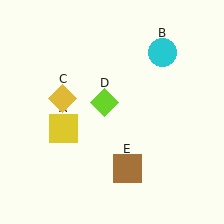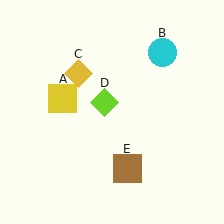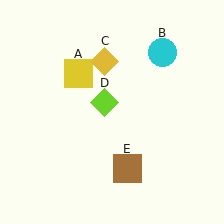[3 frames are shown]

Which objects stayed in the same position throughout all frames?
Cyan circle (object B) and lime diamond (object D) and brown square (object E) remained stationary.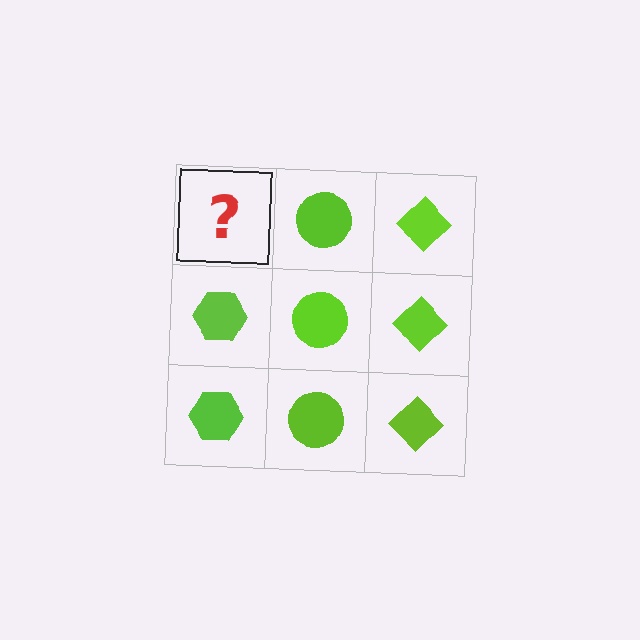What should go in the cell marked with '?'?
The missing cell should contain a lime hexagon.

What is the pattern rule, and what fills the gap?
The rule is that each column has a consistent shape. The gap should be filled with a lime hexagon.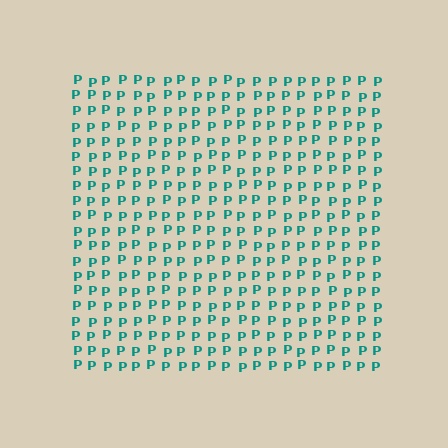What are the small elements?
The small elements are letter P's.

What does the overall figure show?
The overall figure shows a square.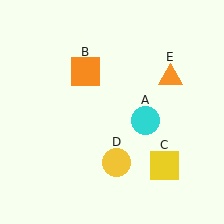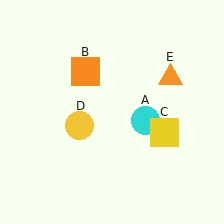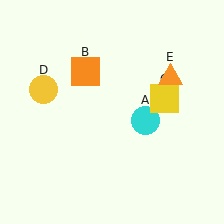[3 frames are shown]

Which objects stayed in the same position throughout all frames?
Cyan circle (object A) and orange square (object B) and orange triangle (object E) remained stationary.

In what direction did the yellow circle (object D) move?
The yellow circle (object D) moved up and to the left.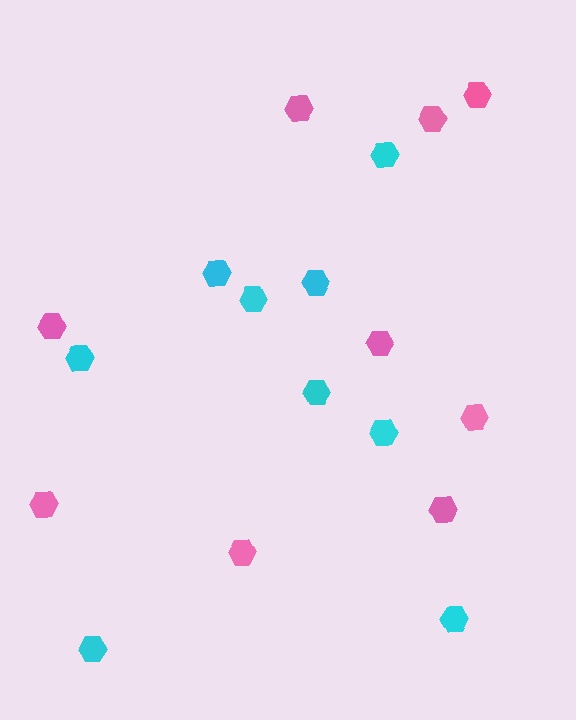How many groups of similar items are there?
There are 2 groups: one group of cyan hexagons (9) and one group of pink hexagons (9).